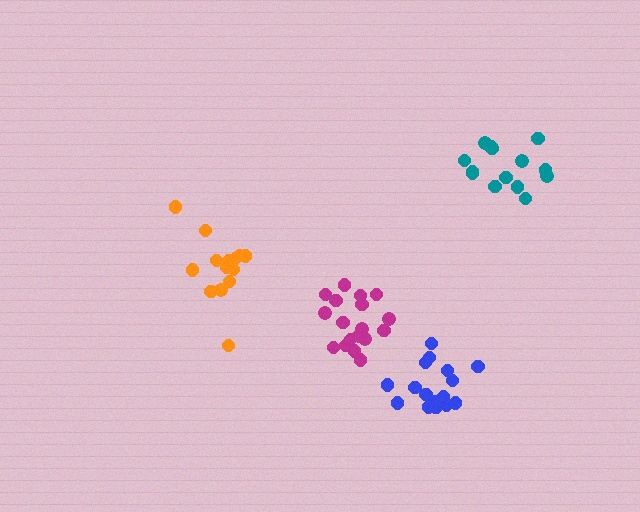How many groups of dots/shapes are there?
There are 4 groups.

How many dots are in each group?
Group 1: 14 dots, Group 2: 18 dots, Group 3: 14 dots, Group 4: 18 dots (64 total).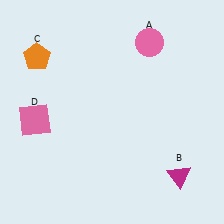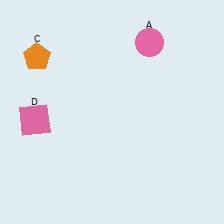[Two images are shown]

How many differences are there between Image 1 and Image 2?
There is 1 difference between the two images.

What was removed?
The magenta triangle (B) was removed in Image 2.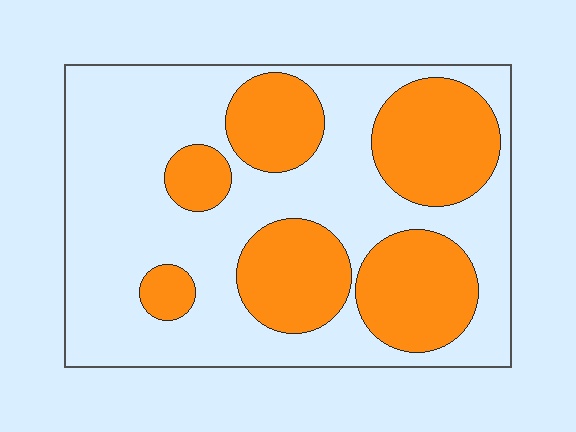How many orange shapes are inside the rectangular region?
6.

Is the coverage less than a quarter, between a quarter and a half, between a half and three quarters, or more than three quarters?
Between a quarter and a half.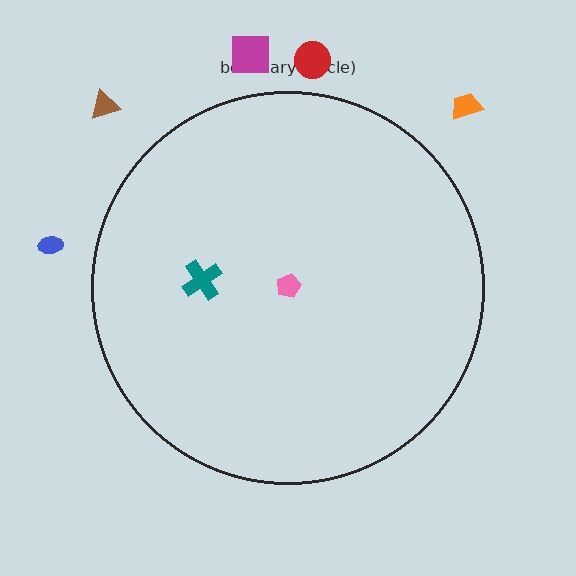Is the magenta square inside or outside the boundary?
Outside.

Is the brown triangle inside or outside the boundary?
Outside.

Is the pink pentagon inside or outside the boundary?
Inside.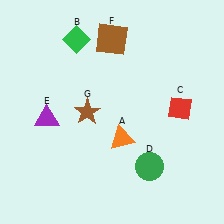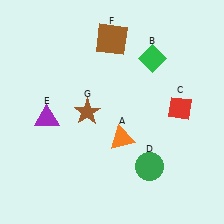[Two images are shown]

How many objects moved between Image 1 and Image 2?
1 object moved between the two images.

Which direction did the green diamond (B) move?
The green diamond (B) moved right.